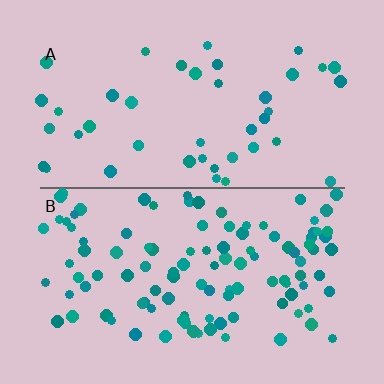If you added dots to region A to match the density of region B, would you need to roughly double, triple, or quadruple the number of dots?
Approximately double.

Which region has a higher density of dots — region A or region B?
B (the bottom).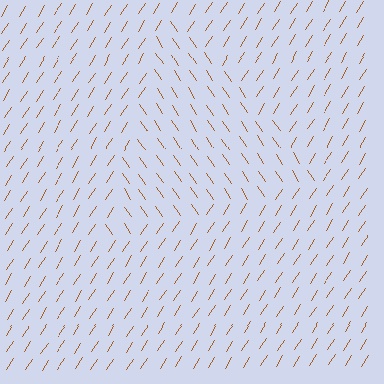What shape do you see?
I see a triangle.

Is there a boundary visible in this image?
Yes, there is a texture boundary formed by a change in line orientation.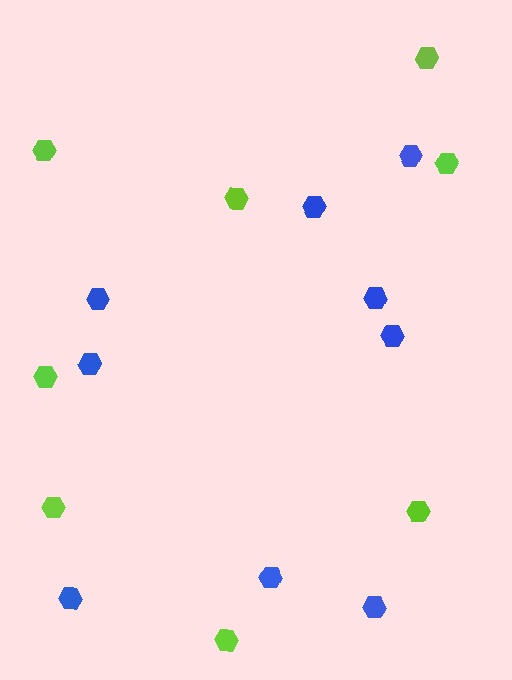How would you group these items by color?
There are 2 groups: one group of lime hexagons (8) and one group of blue hexagons (9).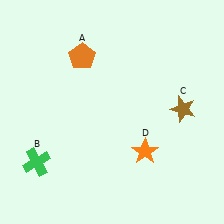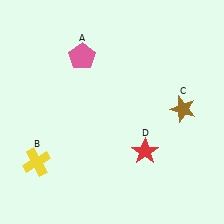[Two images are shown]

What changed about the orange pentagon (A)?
In Image 1, A is orange. In Image 2, it changed to pink.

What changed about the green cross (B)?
In Image 1, B is green. In Image 2, it changed to yellow.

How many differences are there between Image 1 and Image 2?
There are 3 differences between the two images.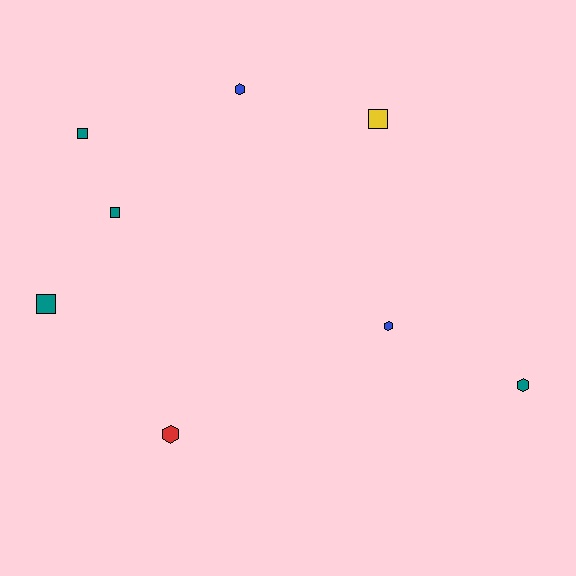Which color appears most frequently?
Teal, with 4 objects.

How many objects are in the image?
There are 8 objects.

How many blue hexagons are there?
There are 2 blue hexagons.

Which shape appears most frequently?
Hexagon, with 4 objects.